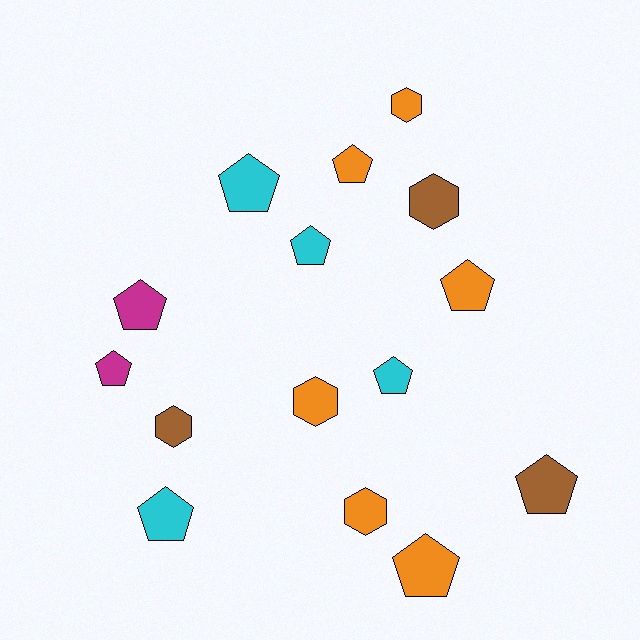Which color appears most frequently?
Orange, with 6 objects.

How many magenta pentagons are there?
There are 2 magenta pentagons.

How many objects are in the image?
There are 15 objects.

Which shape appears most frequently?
Pentagon, with 10 objects.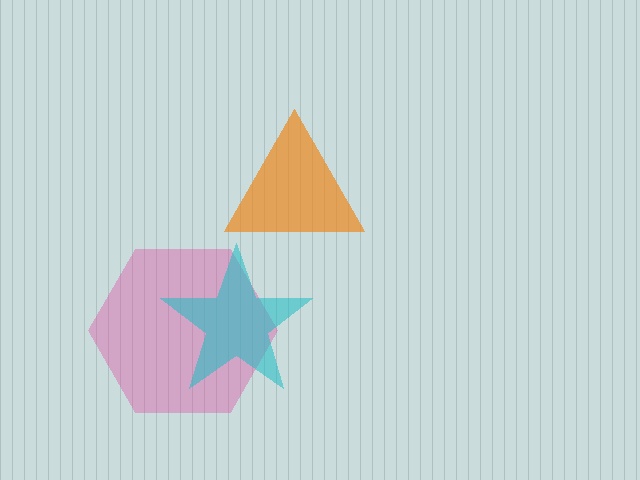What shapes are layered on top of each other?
The layered shapes are: a pink hexagon, a cyan star, an orange triangle.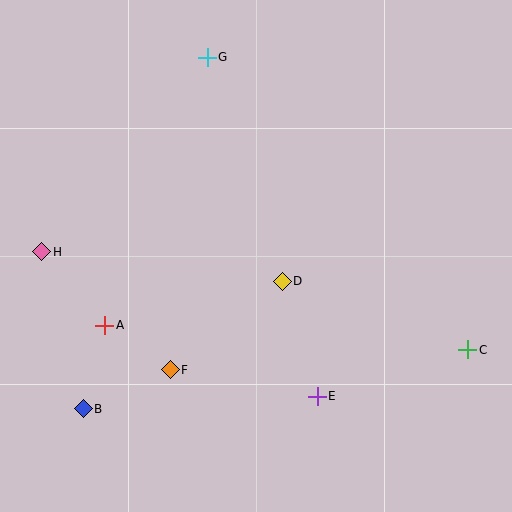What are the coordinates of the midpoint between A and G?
The midpoint between A and G is at (156, 191).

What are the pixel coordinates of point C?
Point C is at (468, 350).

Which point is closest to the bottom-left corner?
Point B is closest to the bottom-left corner.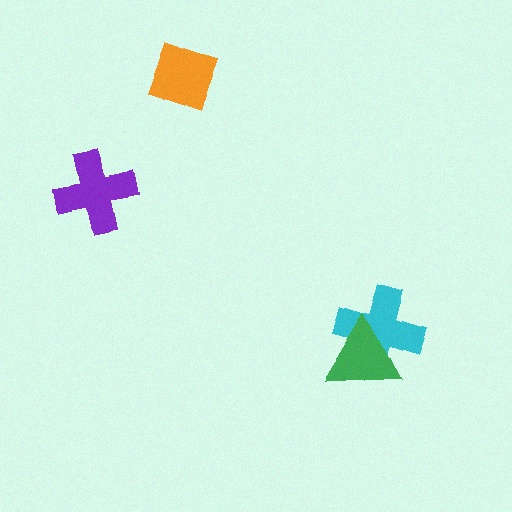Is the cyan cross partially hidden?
Yes, it is partially covered by another shape.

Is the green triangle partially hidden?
No, no other shape covers it.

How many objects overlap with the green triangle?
1 object overlaps with the green triangle.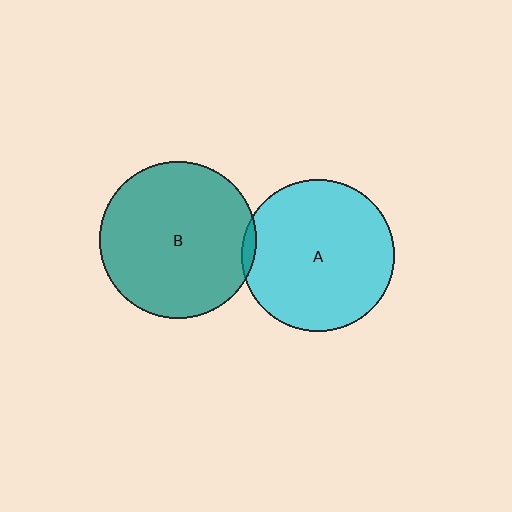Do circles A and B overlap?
Yes.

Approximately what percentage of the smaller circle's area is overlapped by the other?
Approximately 5%.